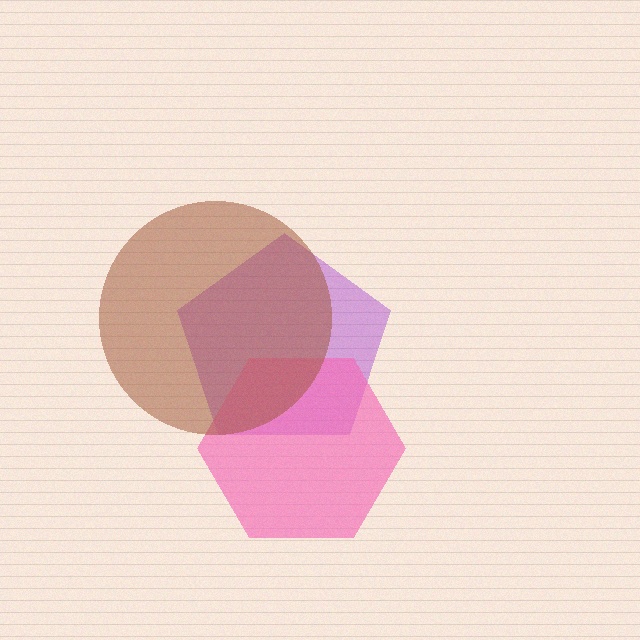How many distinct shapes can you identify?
There are 3 distinct shapes: a purple pentagon, a pink hexagon, a brown circle.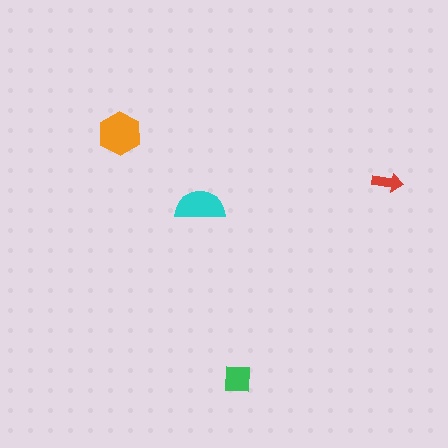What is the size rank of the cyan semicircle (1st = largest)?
2nd.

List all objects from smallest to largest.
The red arrow, the green square, the cyan semicircle, the orange hexagon.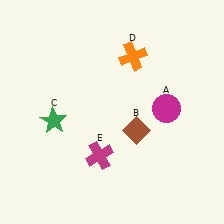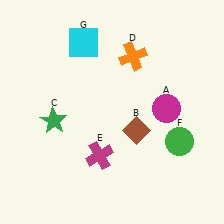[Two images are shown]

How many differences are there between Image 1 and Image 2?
There are 2 differences between the two images.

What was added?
A green circle (F), a cyan square (G) were added in Image 2.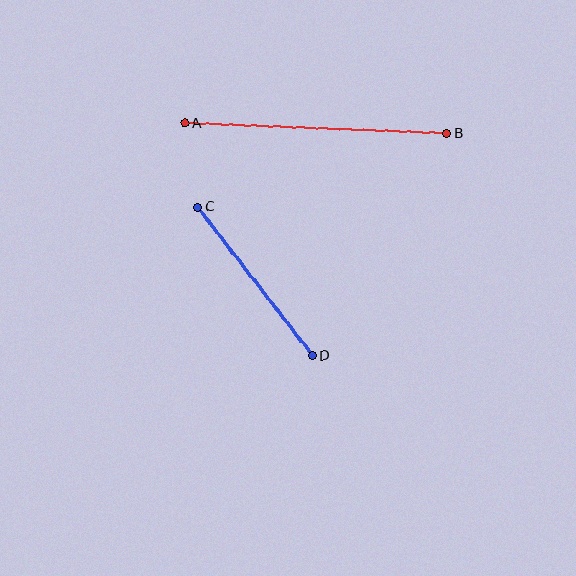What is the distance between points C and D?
The distance is approximately 187 pixels.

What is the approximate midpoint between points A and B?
The midpoint is at approximately (316, 128) pixels.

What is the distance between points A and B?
The distance is approximately 262 pixels.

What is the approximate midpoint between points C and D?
The midpoint is at approximately (255, 282) pixels.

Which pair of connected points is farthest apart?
Points A and B are farthest apart.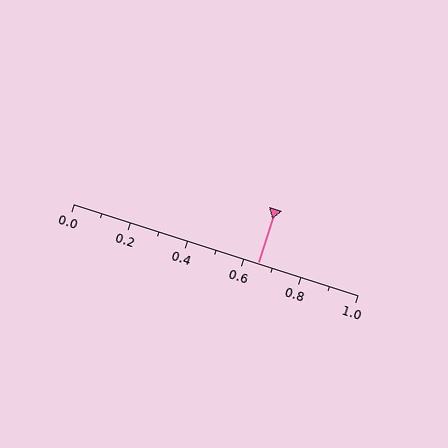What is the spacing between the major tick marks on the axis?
The major ticks are spaced 0.2 apart.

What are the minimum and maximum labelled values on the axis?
The axis runs from 0.0 to 1.0.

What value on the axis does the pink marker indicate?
The marker indicates approximately 0.65.